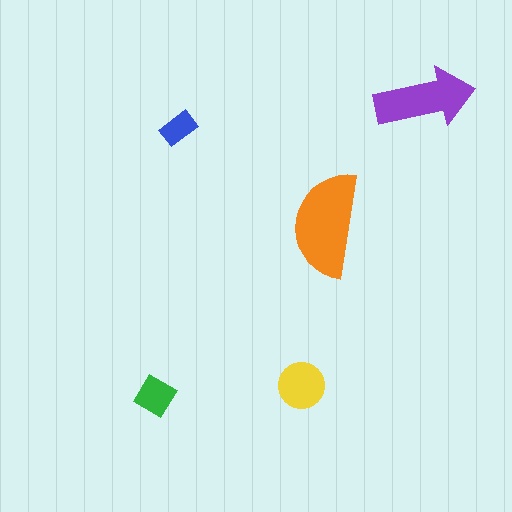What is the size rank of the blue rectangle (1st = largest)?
5th.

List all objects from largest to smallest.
The orange semicircle, the purple arrow, the yellow circle, the green diamond, the blue rectangle.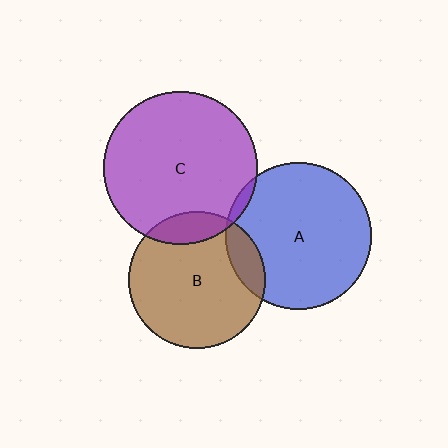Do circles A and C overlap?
Yes.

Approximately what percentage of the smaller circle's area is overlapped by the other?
Approximately 5%.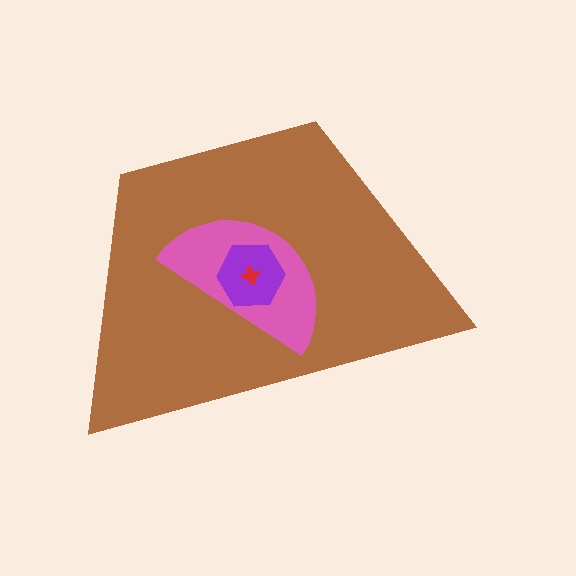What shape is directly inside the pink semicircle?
The purple hexagon.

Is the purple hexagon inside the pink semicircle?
Yes.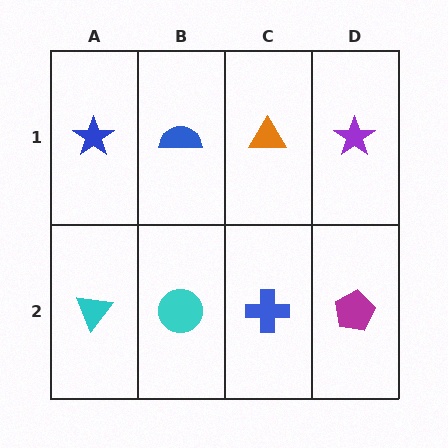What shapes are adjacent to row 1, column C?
A blue cross (row 2, column C), a blue semicircle (row 1, column B), a purple star (row 1, column D).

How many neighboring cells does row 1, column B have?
3.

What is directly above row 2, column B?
A blue semicircle.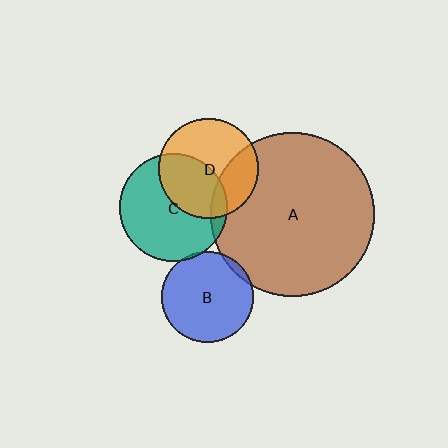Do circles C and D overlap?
Yes.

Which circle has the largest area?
Circle A (brown).